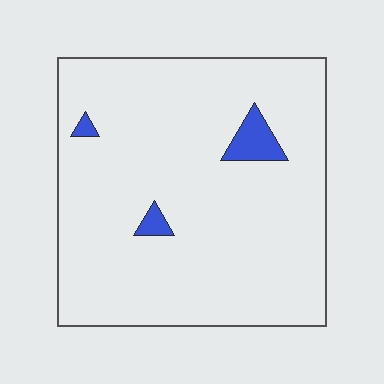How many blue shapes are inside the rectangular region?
3.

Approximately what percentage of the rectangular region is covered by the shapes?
Approximately 5%.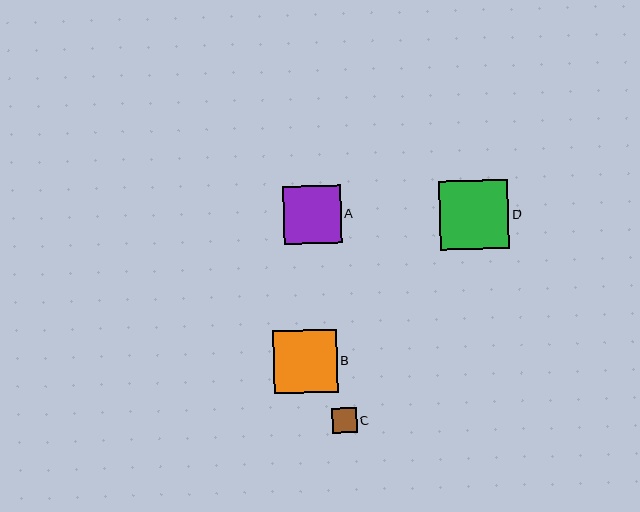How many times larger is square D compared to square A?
Square D is approximately 1.2 times the size of square A.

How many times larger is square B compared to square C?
Square B is approximately 2.5 times the size of square C.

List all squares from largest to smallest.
From largest to smallest: D, B, A, C.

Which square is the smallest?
Square C is the smallest with a size of approximately 25 pixels.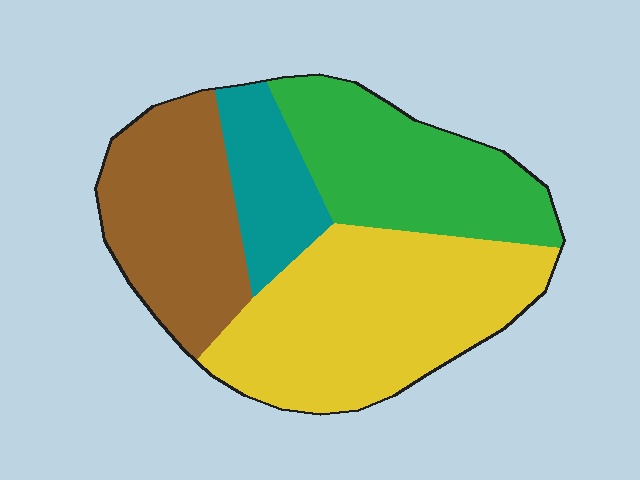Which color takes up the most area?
Yellow, at roughly 40%.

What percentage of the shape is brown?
Brown covers around 25% of the shape.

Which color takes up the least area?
Teal, at roughly 10%.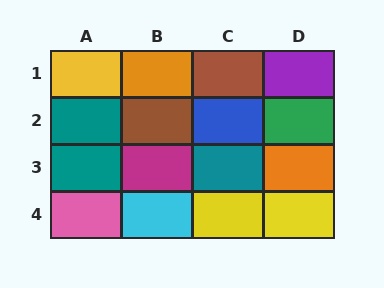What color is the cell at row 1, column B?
Orange.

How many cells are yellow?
3 cells are yellow.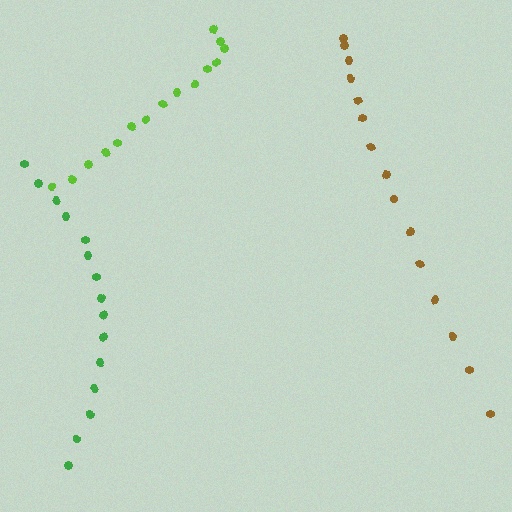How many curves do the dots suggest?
There are 3 distinct paths.